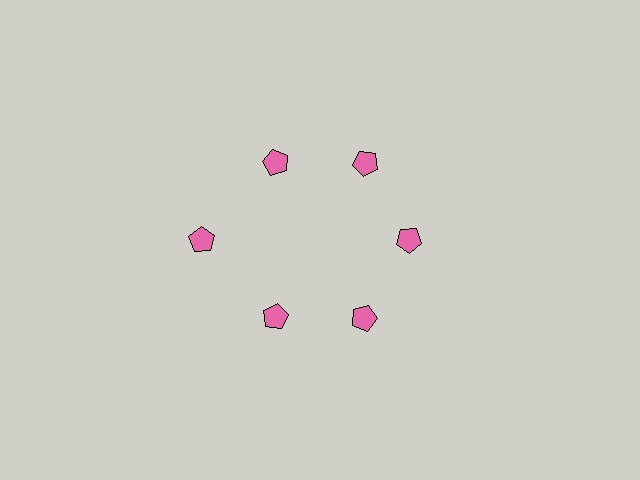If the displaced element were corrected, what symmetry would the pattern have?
It would have 6-fold rotational symmetry — the pattern would map onto itself every 60 degrees.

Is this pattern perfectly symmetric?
No. The 6 pink pentagons are arranged in a ring, but one element near the 9 o'clock position is pushed outward from the center, breaking the 6-fold rotational symmetry.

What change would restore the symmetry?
The symmetry would be restored by moving it inward, back onto the ring so that all 6 pentagons sit at equal angles and equal distance from the center.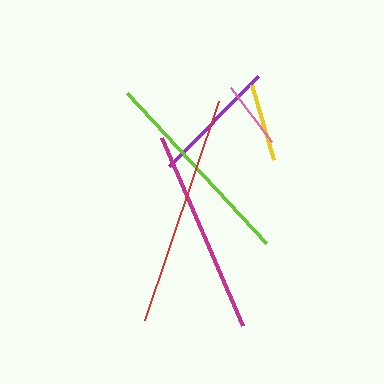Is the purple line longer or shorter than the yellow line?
The purple line is longer than the yellow line.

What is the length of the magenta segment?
The magenta segment is approximately 205 pixels long.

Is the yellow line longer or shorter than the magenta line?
The magenta line is longer than the yellow line.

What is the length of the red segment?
The red segment is approximately 231 pixels long.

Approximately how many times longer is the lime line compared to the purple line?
The lime line is approximately 1.6 times the length of the purple line.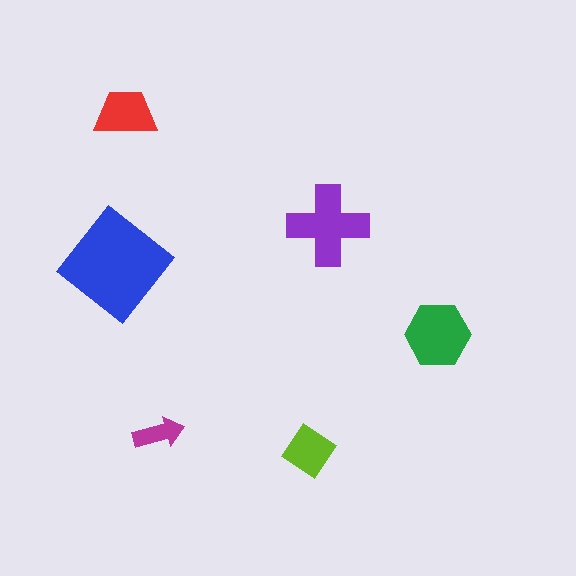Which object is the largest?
The blue diamond.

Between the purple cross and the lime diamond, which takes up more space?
The purple cross.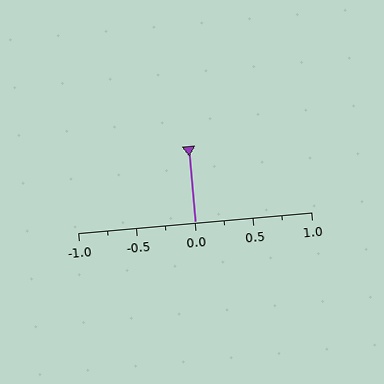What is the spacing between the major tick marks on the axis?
The major ticks are spaced 0.5 apart.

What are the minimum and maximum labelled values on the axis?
The axis runs from -1.0 to 1.0.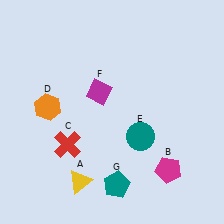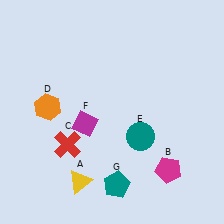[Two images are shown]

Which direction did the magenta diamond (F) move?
The magenta diamond (F) moved down.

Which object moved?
The magenta diamond (F) moved down.